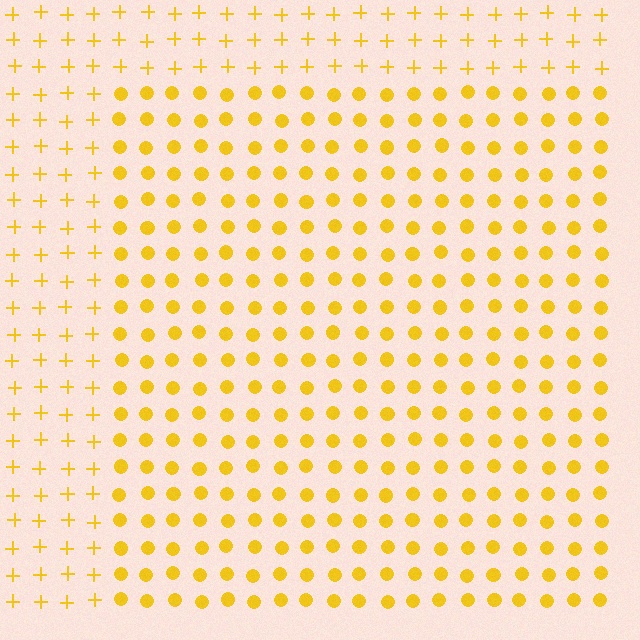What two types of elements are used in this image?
The image uses circles inside the rectangle region and plus signs outside it.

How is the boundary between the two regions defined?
The boundary is defined by a change in element shape: circles inside vs. plus signs outside. All elements share the same color and spacing.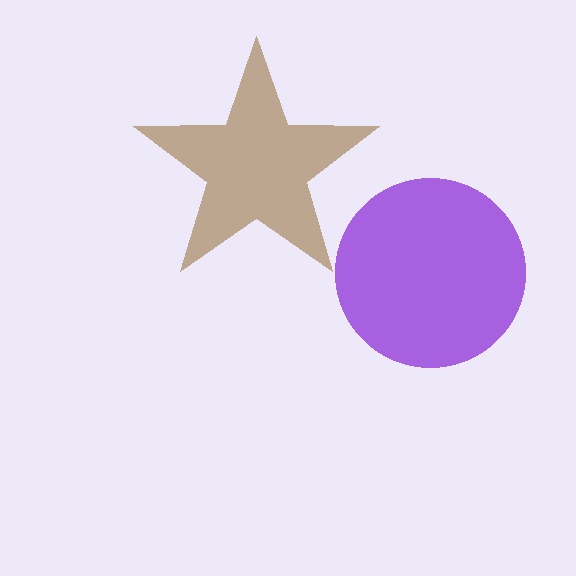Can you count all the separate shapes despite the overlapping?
Yes, there are 2 separate shapes.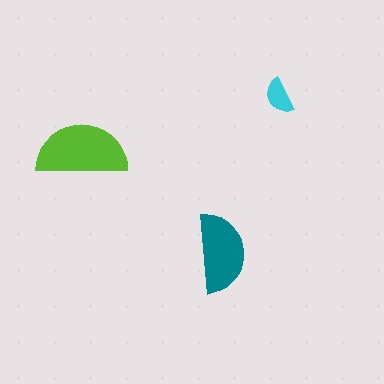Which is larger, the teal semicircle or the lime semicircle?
The lime one.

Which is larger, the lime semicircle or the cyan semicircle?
The lime one.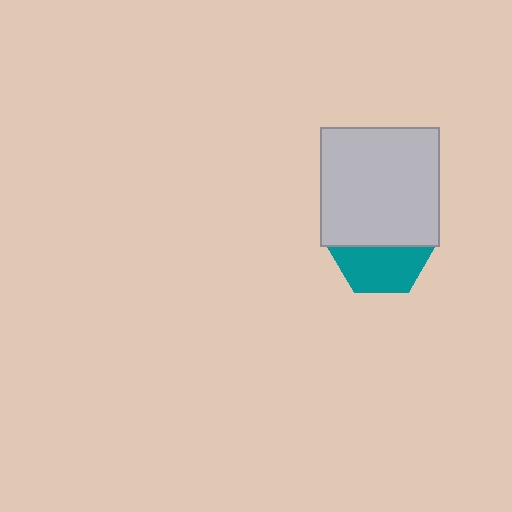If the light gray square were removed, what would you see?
You would see the complete teal hexagon.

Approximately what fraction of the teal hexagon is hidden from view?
Roughly 53% of the teal hexagon is hidden behind the light gray square.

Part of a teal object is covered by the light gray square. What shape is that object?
It is a hexagon.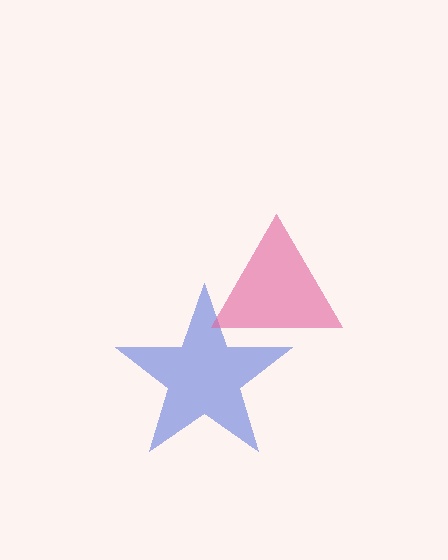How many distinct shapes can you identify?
There are 2 distinct shapes: a blue star, a pink triangle.